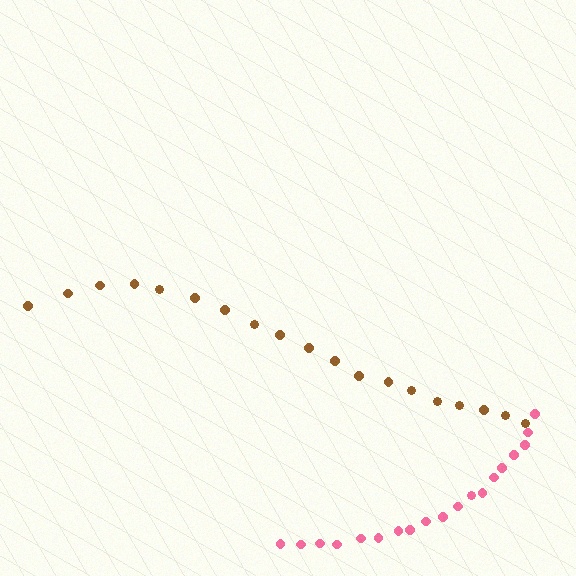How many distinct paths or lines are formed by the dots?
There are 2 distinct paths.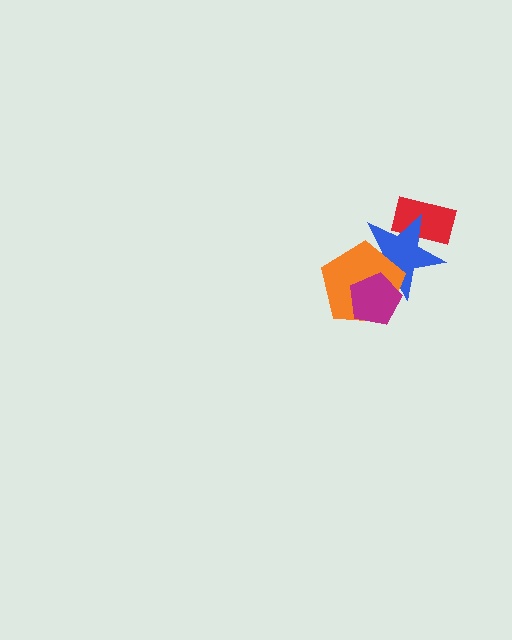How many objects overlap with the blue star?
3 objects overlap with the blue star.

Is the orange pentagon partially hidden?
Yes, it is partially covered by another shape.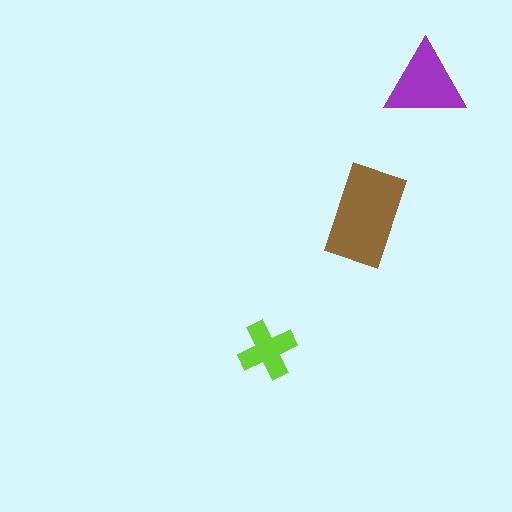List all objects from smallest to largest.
The lime cross, the purple triangle, the brown rectangle.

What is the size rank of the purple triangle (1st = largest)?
2nd.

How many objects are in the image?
There are 3 objects in the image.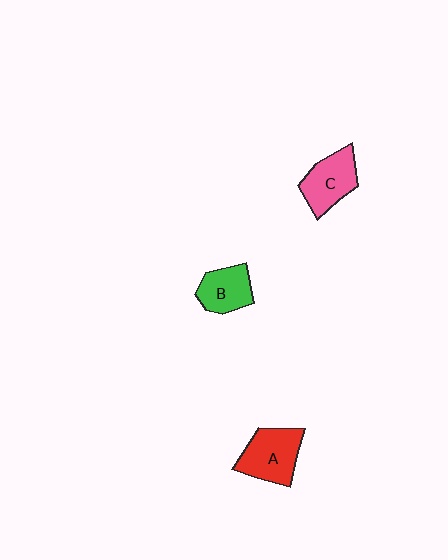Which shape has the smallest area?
Shape B (green).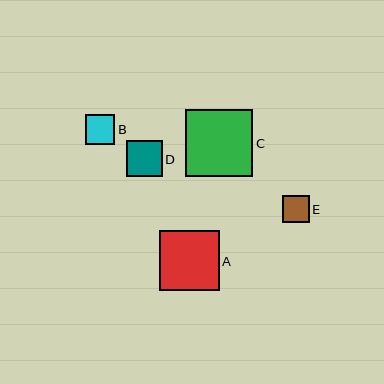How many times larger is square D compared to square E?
Square D is approximately 1.3 times the size of square E.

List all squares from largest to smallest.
From largest to smallest: C, A, D, B, E.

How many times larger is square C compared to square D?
Square C is approximately 1.8 times the size of square D.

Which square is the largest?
Square C is the largest with a size of approximately 67 pixels.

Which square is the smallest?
Square E is the smallest with a size of approximately 27 pixels.